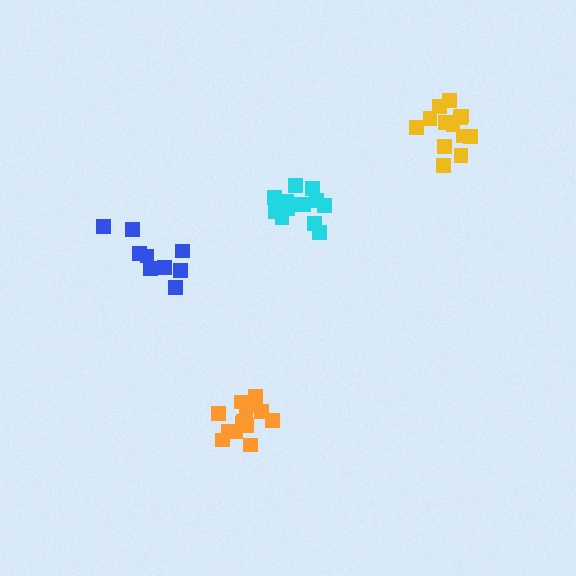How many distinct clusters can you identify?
There are 4 distinct clusters.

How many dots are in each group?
Group 1: 9 dots, Group 2: 14 dots, Group 3: 13 dots, Group 4: 14 dots (50 total).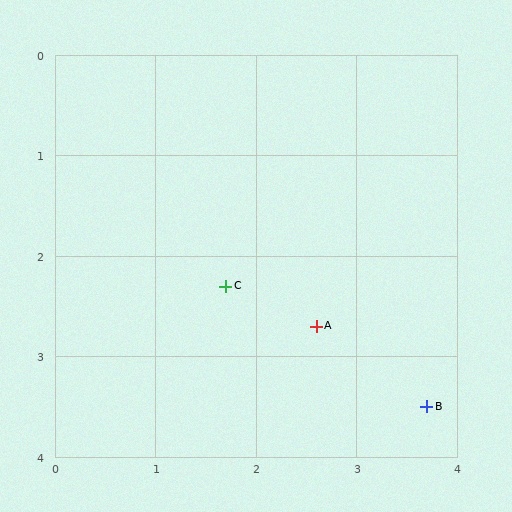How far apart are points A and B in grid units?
Points A and B are about 1.4 grid units apart.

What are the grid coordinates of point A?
Point A is at approximately (2.6, 2.7).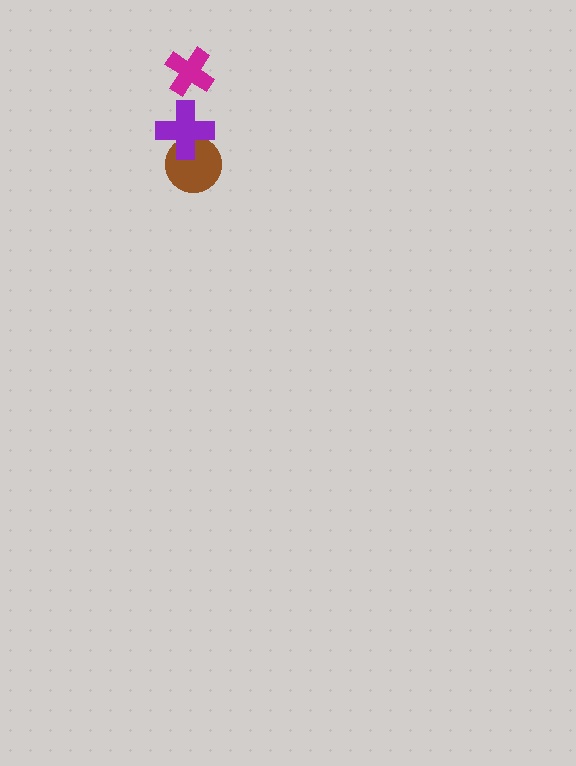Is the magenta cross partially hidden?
No, no other shape covers it.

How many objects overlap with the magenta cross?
0 objects overlap with the magenta cross.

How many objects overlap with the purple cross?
1 object overlaps with the purple cross.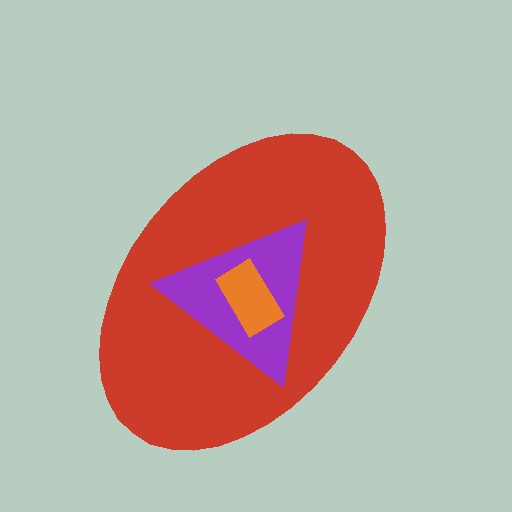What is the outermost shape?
The red ellipse.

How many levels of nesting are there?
3.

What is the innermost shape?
The orange rectangle.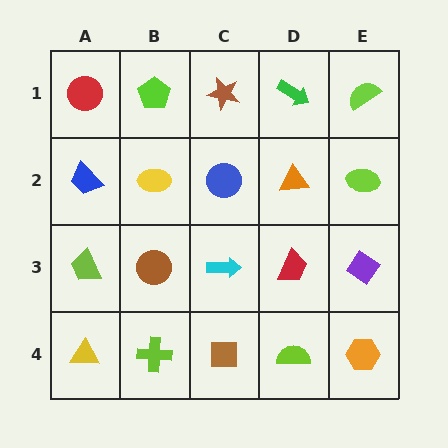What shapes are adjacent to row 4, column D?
A red trapezoid (row 3, column D), a brown square (row 4, column C), an orange hexagon (row 4, column E).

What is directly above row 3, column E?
A lime ellipse.